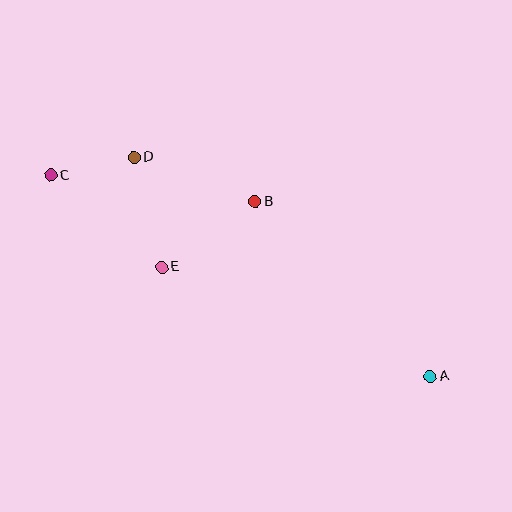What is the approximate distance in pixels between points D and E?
The distance between D and E is approximately 113 pixels.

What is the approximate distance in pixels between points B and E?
The distance between B and E is approximately 113 pixels.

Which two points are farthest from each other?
Points A and C are farthest from each other.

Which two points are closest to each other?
Points C and D are closest to each other.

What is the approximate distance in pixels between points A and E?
The distance between A and E is approximately 290 pixels.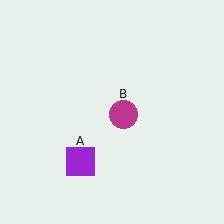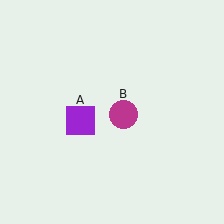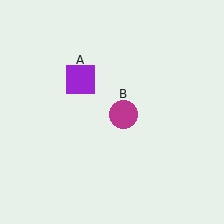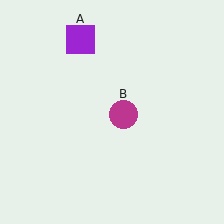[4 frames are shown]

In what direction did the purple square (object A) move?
The purple square (object A) moved up.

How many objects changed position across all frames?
1 object changed position: purple square (object A).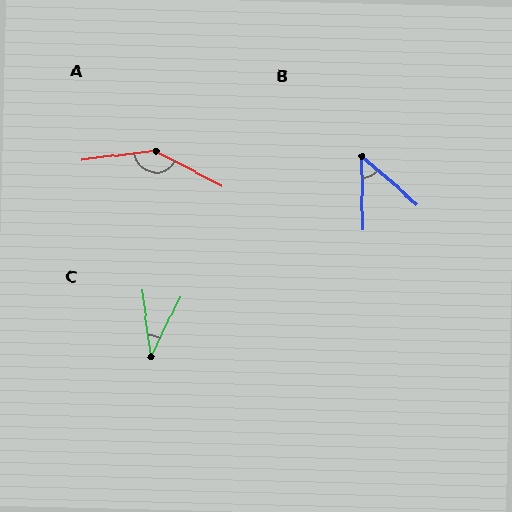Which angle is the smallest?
C, at approximately 34 degrees.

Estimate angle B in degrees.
Approximately 48 degrees.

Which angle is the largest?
A, at approximately 145 degrees.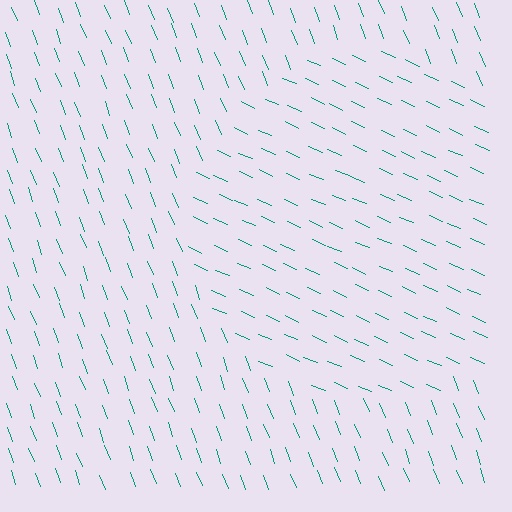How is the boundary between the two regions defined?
The boundary is defined purely by a change in line orientation (approximately 45 degrees difference). All lines are the same color and thickness.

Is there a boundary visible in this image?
Yes, there is a texture boundary formed by a change in line orientation.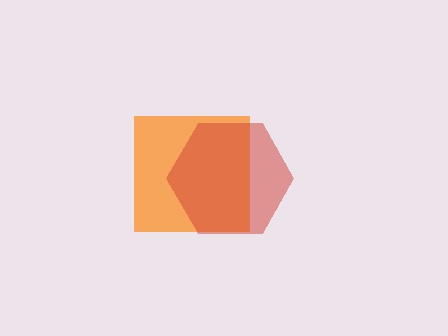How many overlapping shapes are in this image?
There are 2 overlapping shapes in the image.